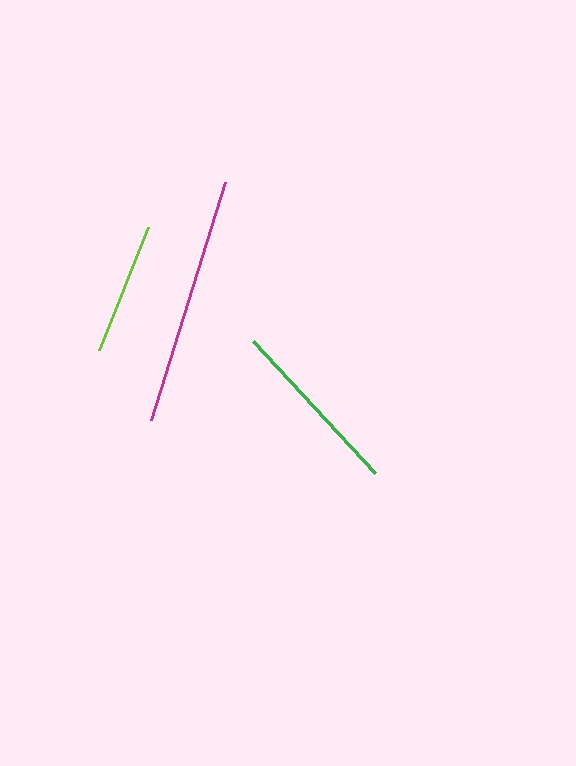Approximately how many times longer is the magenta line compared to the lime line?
The magenta line is approximately 1.9 times the length of the lime line.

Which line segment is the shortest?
The lime line is the shortest at approximately 131 pixels.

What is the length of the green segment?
The green segment is approximately 179 pixels long.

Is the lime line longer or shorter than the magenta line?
The magenta line is longer than the lime line.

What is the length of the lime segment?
The lime segment is approximately 131 pixels long.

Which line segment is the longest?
The magenta line is the longest at approximately 250 pixels.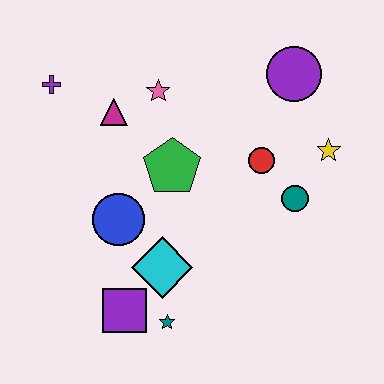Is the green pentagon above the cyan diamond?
Yes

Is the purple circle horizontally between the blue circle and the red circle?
No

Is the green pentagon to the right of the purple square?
Yes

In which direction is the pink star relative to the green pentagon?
The pink star is above the green pentagon.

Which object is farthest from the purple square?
The purple circle is farthest from the purple square.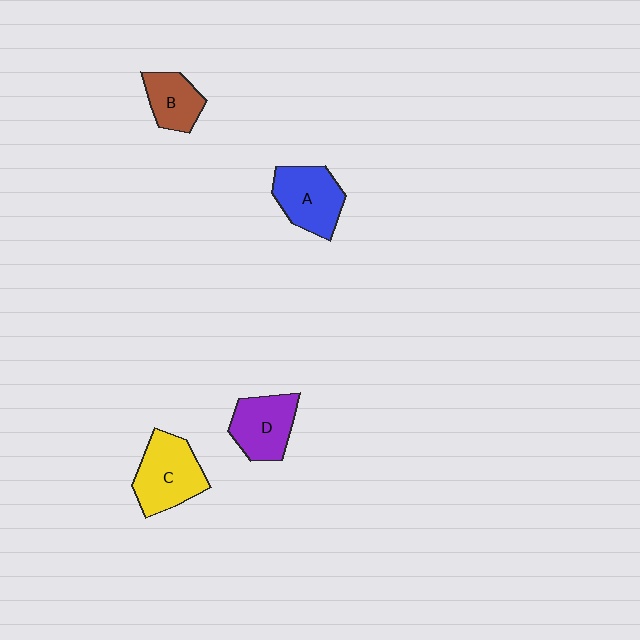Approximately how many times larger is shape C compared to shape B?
Approximately 1.6 times.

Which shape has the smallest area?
Shape B (brown).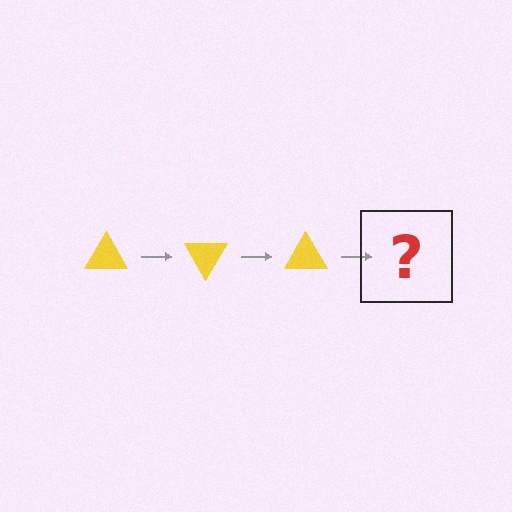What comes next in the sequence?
The next element should be a yellow triangle rotated 180 degrees.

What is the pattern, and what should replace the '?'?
The pattern is that the triangle rotates 60 degrees each step. The '?' should be a yellow triangle rotated 180 degrees.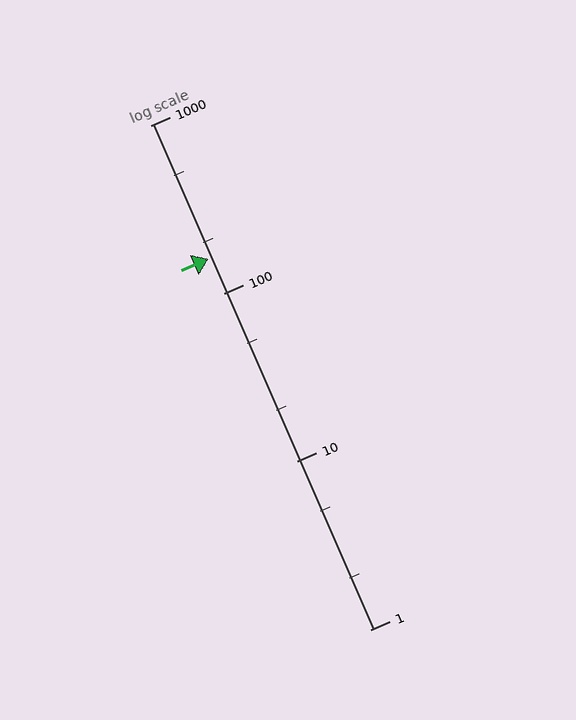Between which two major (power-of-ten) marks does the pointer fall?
The pointer is between 100 and 1000.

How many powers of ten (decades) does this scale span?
The scale spans 3 decades, from 1 to 1000.